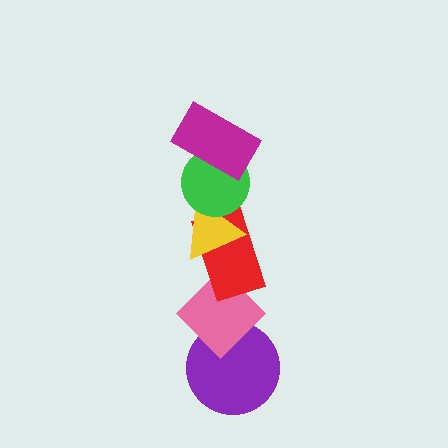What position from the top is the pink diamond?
The pink diamond is 5th from the top.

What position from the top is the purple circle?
The purple circle is 6th from the top.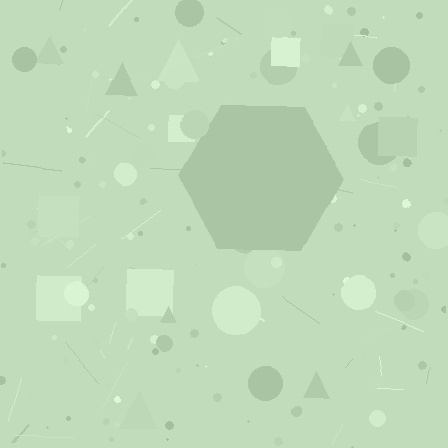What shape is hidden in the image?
A hexagon is hidden in the image.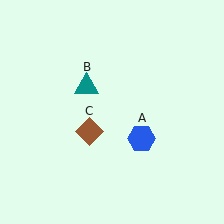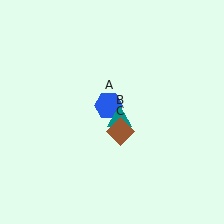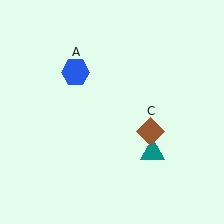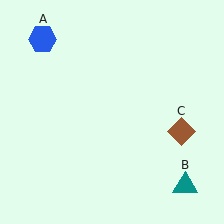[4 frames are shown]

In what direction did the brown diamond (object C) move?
The brown diamond (object C) moved right.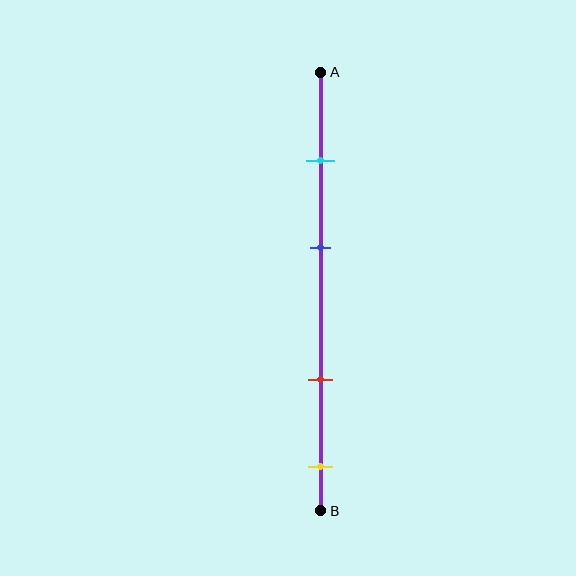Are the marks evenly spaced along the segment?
No, the marks are not evenly spaced.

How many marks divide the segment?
There are 4 marks dividing the segment.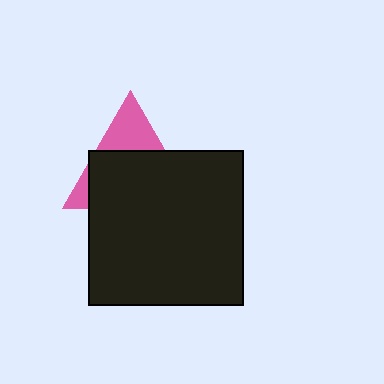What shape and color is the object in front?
The object in front is a black square.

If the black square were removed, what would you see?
You would see the complete pink triangle.